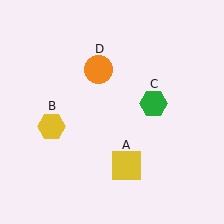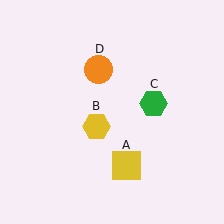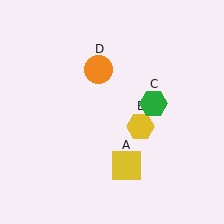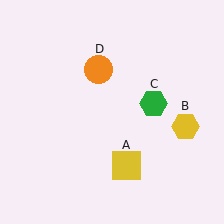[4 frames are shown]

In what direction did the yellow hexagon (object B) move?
The yellow hexagon (object B) moved right.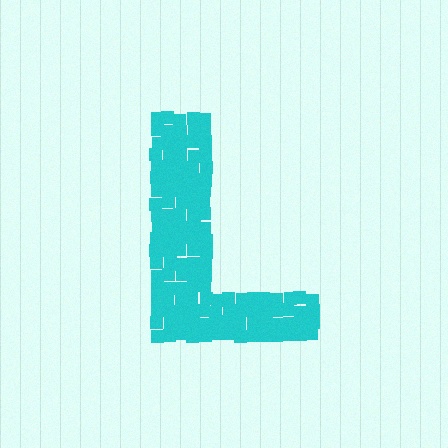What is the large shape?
The large shape is the letter L.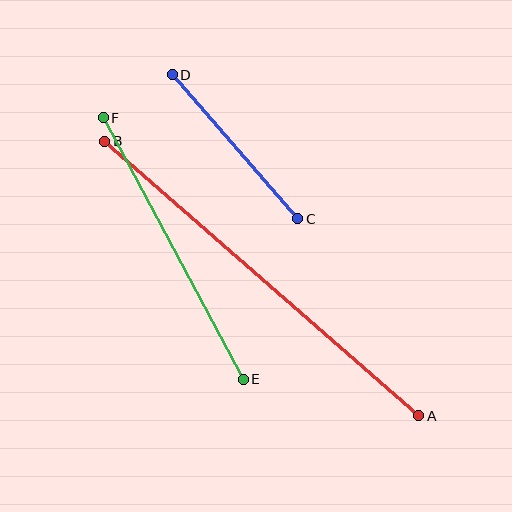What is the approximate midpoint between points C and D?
The midpoint is at approximately (235, 147) pixels.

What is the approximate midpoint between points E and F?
The midpoint is at approximately (173, 249) pixels.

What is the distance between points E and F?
The distance is approximately 297 pixels.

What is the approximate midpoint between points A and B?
The midpoint is at approximately (262, 278) pixels.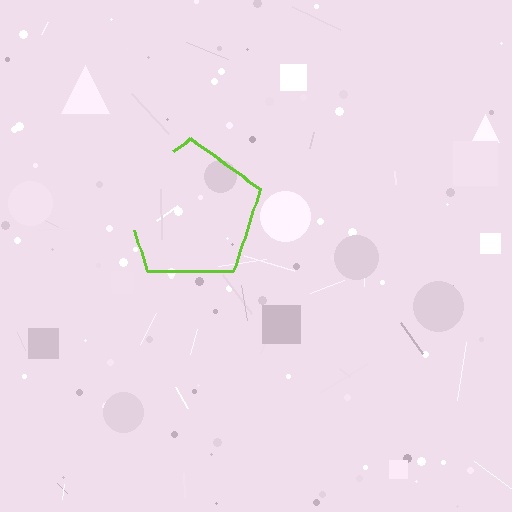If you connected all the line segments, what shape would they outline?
They would outline a pentagon.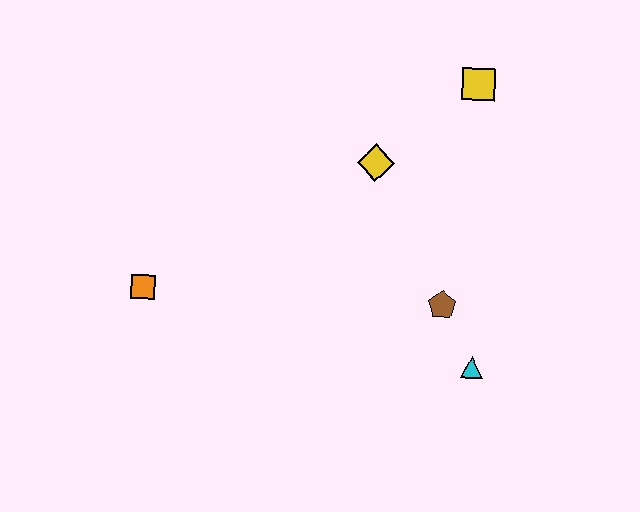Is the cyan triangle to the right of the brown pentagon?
Yes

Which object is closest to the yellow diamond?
The yellow square is closest to the yellow diamond.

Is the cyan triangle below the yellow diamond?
Yes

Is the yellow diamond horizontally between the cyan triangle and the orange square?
Yes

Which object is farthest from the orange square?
The yellow square is farthest from the orange square.